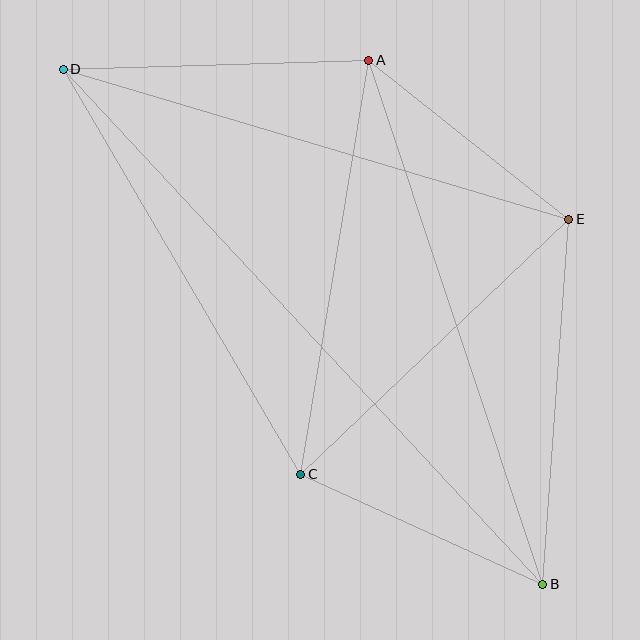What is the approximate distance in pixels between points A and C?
The distance between A and C is approximately 419 pixels.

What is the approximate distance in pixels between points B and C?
The distance between B and C is approximately 266 pixels.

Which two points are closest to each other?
Points A and E are closest to each other.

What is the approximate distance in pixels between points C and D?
The distance between C and D is approximately 469 pixels.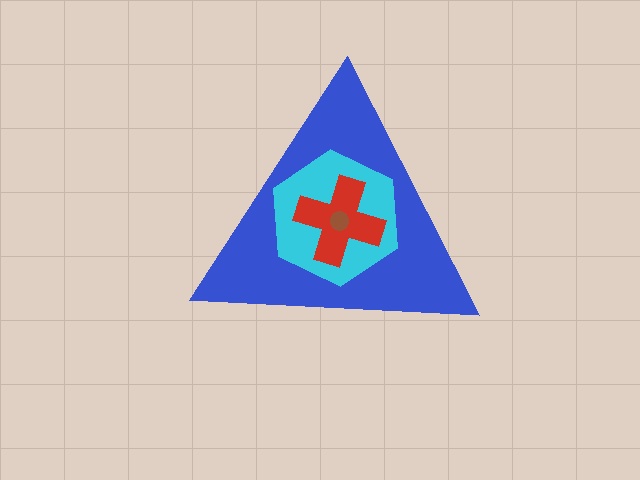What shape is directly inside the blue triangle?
The cyan hexagon.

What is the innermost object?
The brown circle.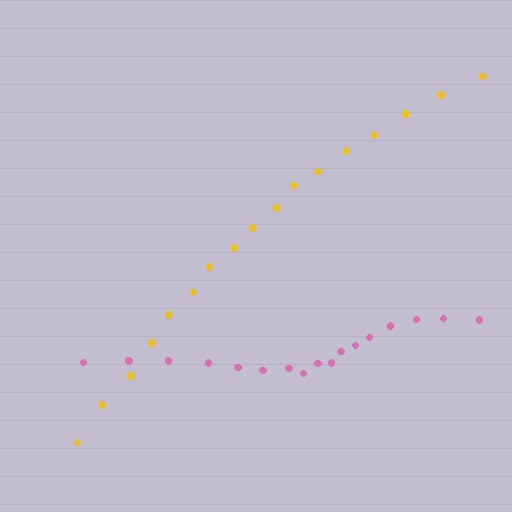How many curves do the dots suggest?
There are 2 distinct paths.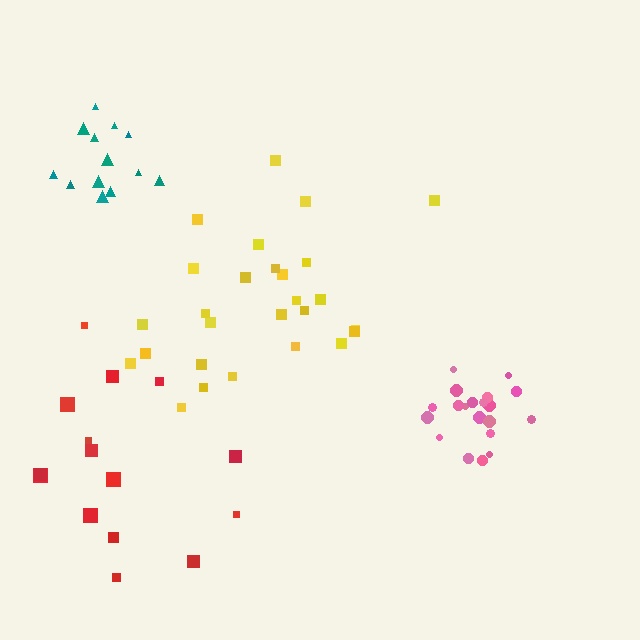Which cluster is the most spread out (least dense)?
Red.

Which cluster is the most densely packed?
Pink.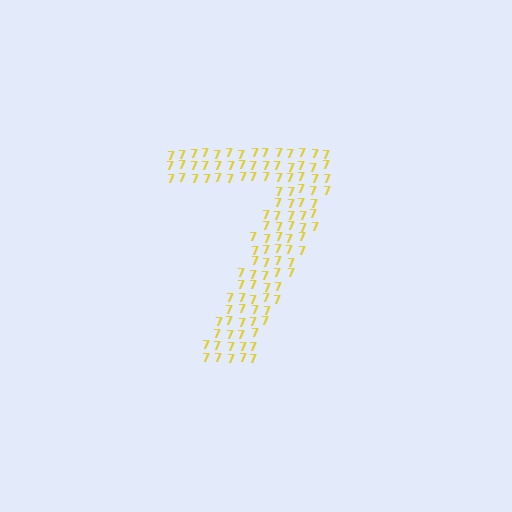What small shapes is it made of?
It is made of small digit 7's.